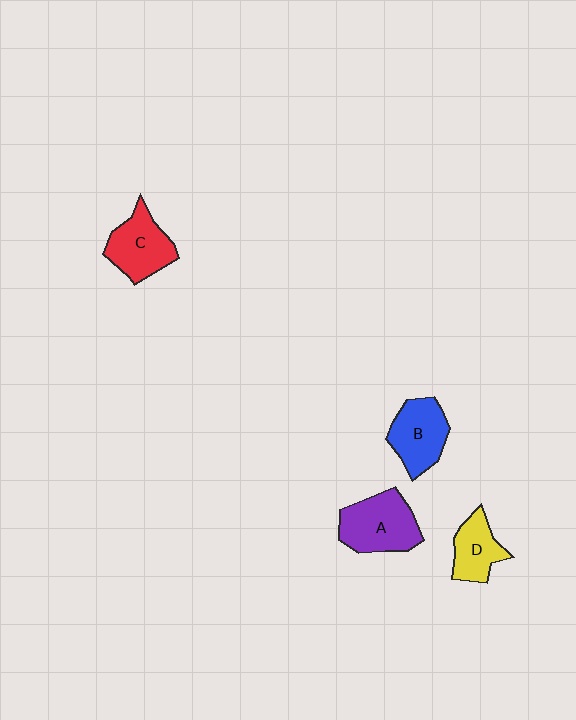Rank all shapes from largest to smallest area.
From largest to smallest: A (purple), B (blue), C (red), D (yellow).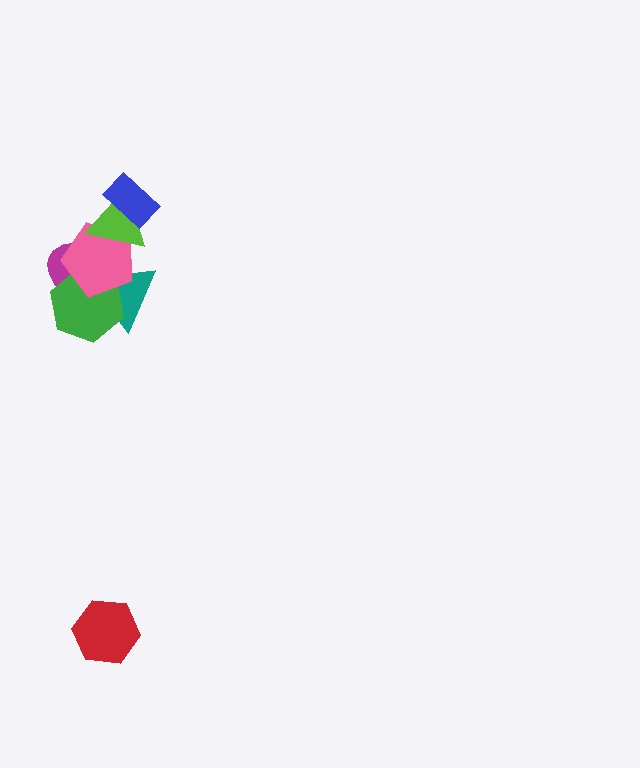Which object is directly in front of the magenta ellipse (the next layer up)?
The teal triangle is directly in front of the magenta ellipse.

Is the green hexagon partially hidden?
Yes, it is partially covered by another shape.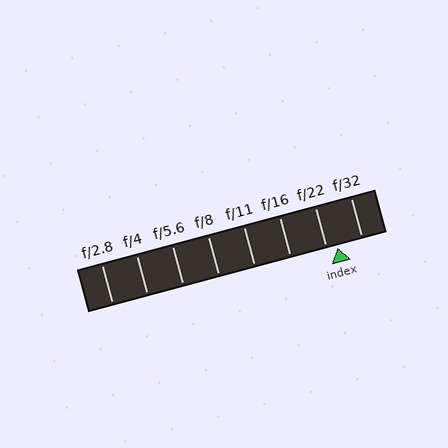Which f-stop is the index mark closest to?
The index mark is closest to f/22.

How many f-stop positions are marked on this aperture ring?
There are 8 f-stop positions marked.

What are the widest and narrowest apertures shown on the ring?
The widest aperture shown is f/2.8 and the narrowest is f/32.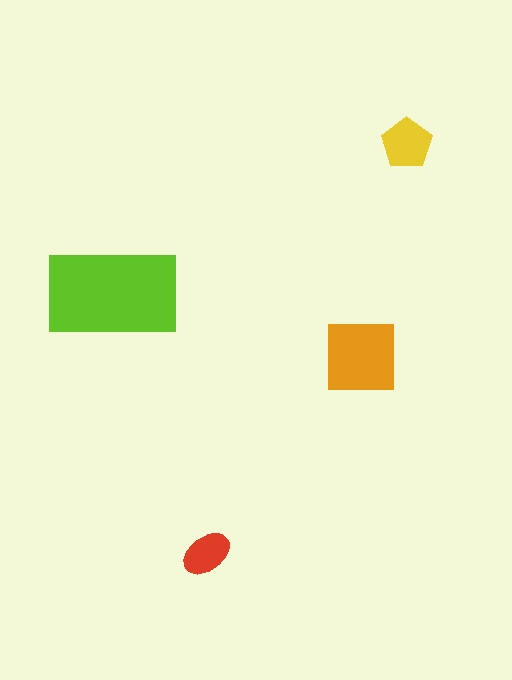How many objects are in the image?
There are 4 objects in the image.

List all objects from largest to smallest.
The lime rectangle, the orange square, the yellow pentagon, the red ellipse.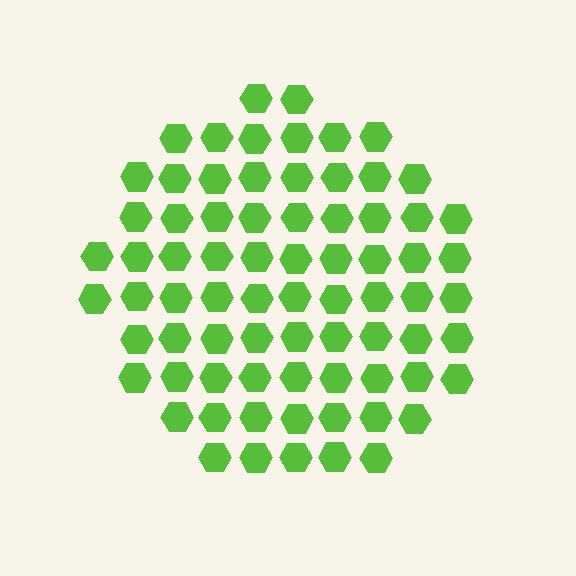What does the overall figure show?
The overall figure shows a circle.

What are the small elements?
The small elements are hexagons.